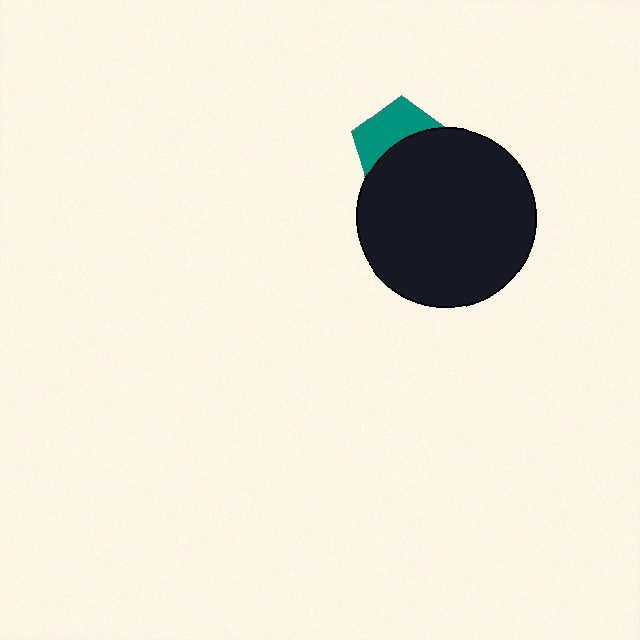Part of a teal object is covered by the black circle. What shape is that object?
It is a pentagon.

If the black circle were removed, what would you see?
You would see the complete teal pentagon.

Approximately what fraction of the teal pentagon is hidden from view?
Roughly 57% of the teal pentagon is hidden behind the black circle.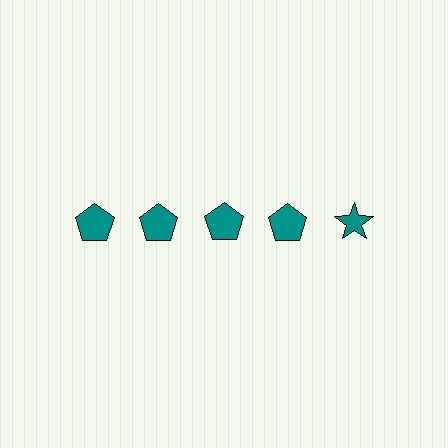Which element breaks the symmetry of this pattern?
The teal star in the top row, rightmost column breaks the symmetry. All other shapes are teal pentagons.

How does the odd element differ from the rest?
It has a different shape: star instead of pentagon.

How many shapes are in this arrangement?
There are 5 shapes arranged in a grid pattern.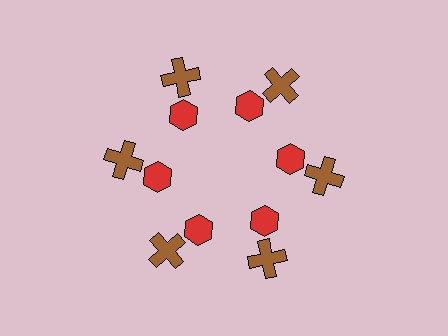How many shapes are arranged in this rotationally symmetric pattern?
There are 12 shapes, arranged in 6 groups of 2.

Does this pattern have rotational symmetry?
Yes, this pattern has 6-fold rotational symmetry. It looks the same after rotating 60 degrees around the center.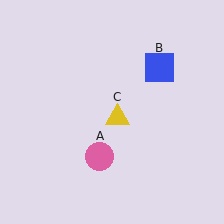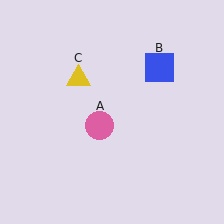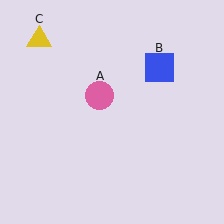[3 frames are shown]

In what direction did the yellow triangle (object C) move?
The yellow triangle (object C) moved up and to the left.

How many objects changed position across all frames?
2 objects changed position: pink circle (object A), yellow triangle (object C).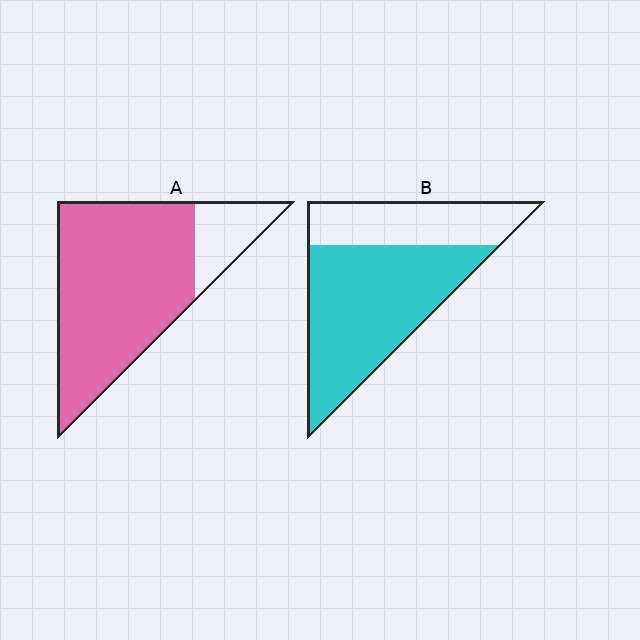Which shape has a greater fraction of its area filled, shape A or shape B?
Shape A.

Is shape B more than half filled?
Yes.